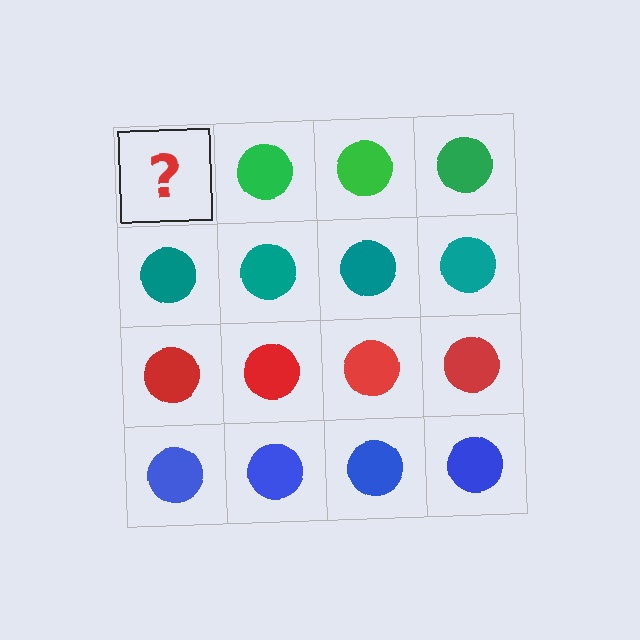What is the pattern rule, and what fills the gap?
The rule is that each row has a consistent color. The gap should be filled with a green circle.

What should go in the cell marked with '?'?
The missing cell should contain a green circle.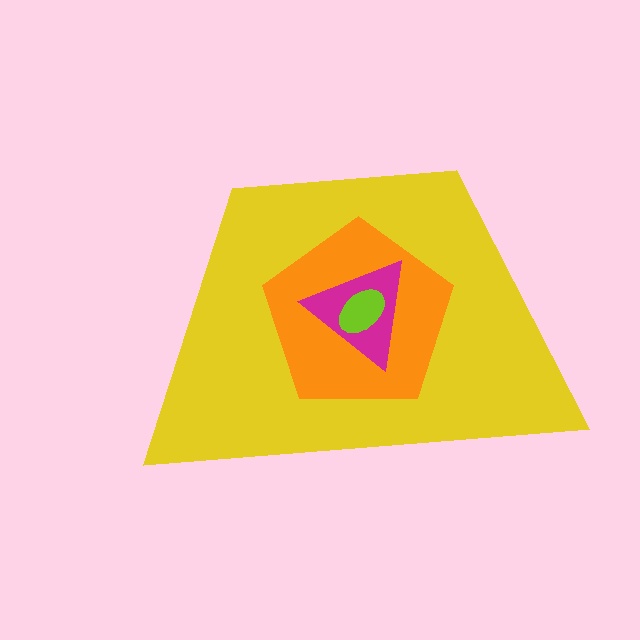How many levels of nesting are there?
4.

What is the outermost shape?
The yellow trapezoid.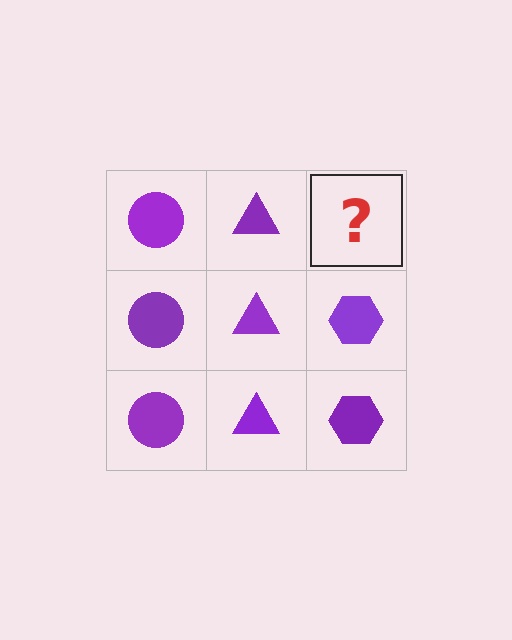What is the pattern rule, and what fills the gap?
The rule is that each column has a consistent shape. The gap should be filled with a purple hexagon.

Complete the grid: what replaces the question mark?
The question mark should be replaced with a purple hexagon.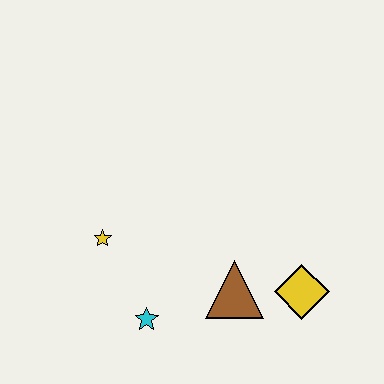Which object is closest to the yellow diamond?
The brown triangle is closest to the yellow diamond.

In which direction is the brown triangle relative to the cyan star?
The brown triangle is to the right of the cyan star.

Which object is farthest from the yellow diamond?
The yellow star is farthest from the yellow diamond.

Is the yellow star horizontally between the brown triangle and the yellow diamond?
No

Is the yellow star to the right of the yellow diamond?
No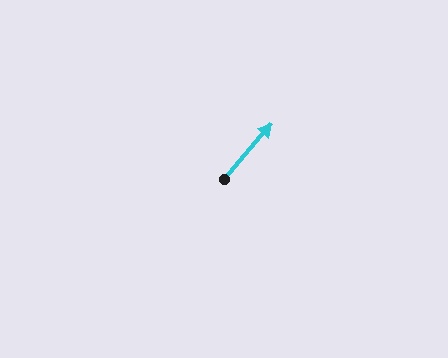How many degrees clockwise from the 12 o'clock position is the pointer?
Approximately 41 degrees.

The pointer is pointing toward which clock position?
Roughly 1 o'clock.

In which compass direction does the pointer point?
Northeast.